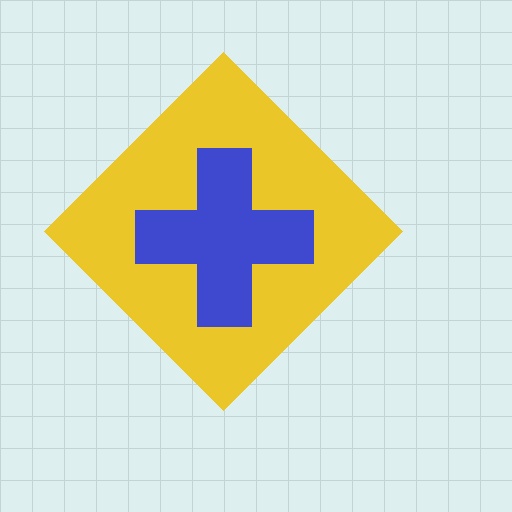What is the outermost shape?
The yellow diamond.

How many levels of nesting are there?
2.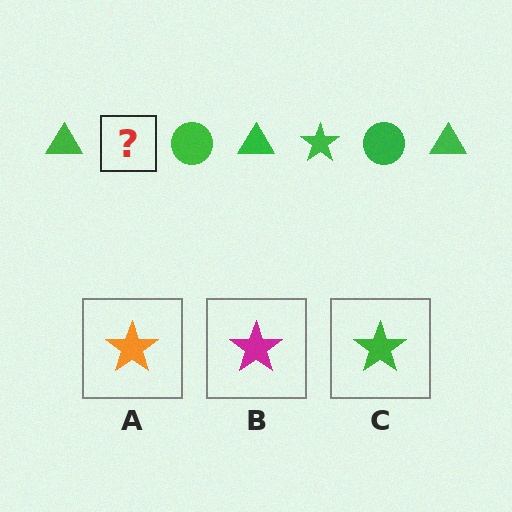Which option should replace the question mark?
Option C.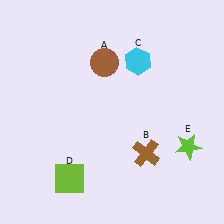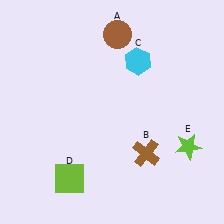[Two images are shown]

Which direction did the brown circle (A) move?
The brown circle (A) moved up.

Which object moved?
The brown circle (A) moved up.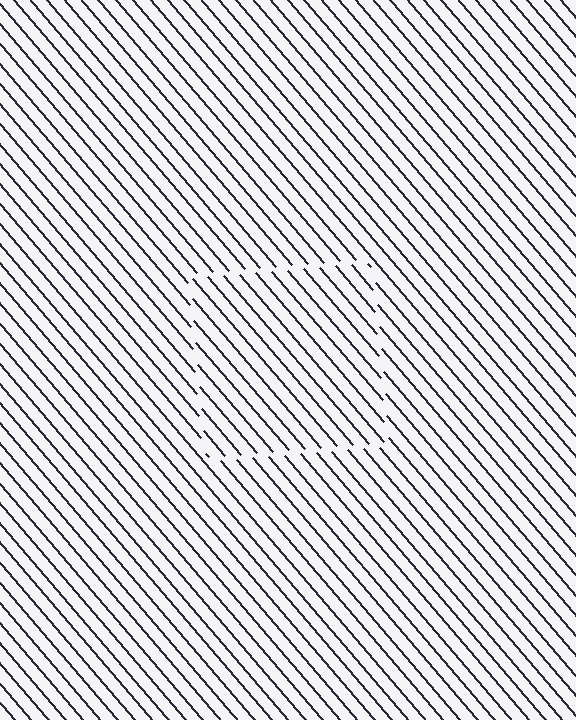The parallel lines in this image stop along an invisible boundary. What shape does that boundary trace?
An illusory square. The interior of the shape contains the same grating, shifted by half a period — the contour is defined by the phase discontinuity where line-ends from the inner and outer gratings abut.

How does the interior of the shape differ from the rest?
The interior of the shape contains the same grating, shifted by half a period — the contour is defined by the phase discontinuity where line-ends from the inner and outer gratings abut.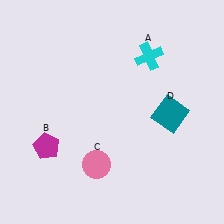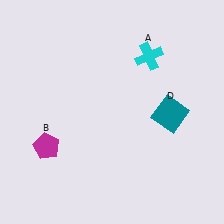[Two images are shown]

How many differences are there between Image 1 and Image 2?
There is 1 difference between the two images.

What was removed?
The pink circle (C) was removed in Image 2.